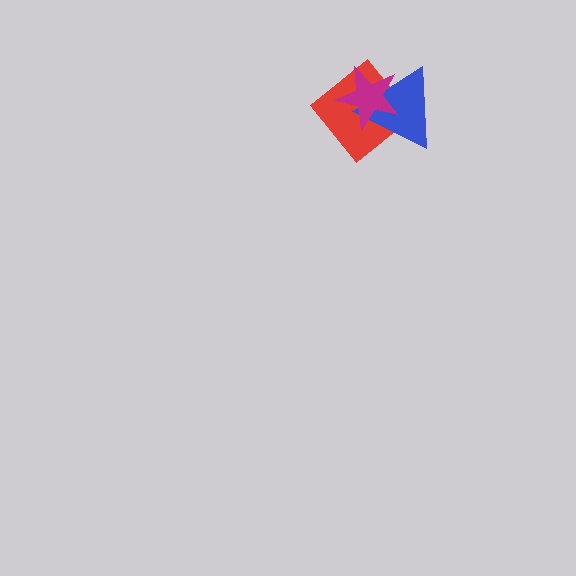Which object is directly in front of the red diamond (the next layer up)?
The blue triangle is directly in front of the red diamond.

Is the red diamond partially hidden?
Yes, it is partially covered by another shape.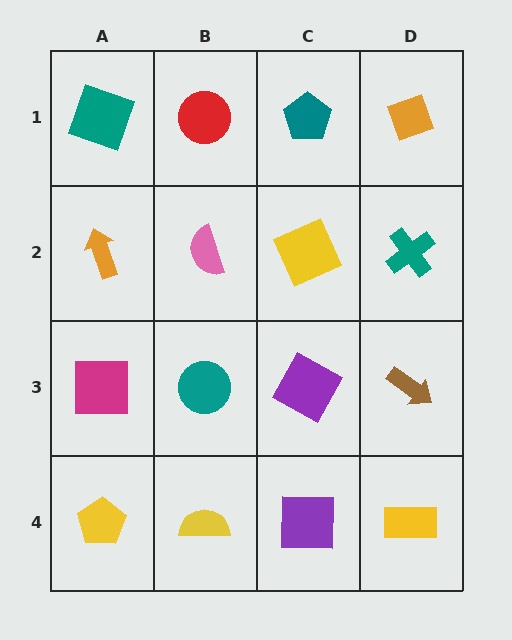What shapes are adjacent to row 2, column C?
A teal pentagon (row 1, column C), a purple square (row 3, column C), a pink semicircle (row 2, column B), a teal cross (row 2, column D).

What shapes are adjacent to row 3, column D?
A teal cross (row 2, column D), a yellow rectangle (row 4, column D), a purple square (row 3, column C).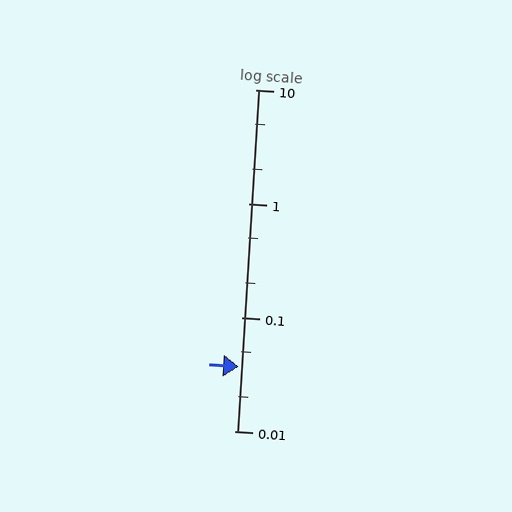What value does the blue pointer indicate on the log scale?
The pointer indicates approximately 0.037.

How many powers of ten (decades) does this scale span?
The scale spans 3 decades, from 0.01 to 10.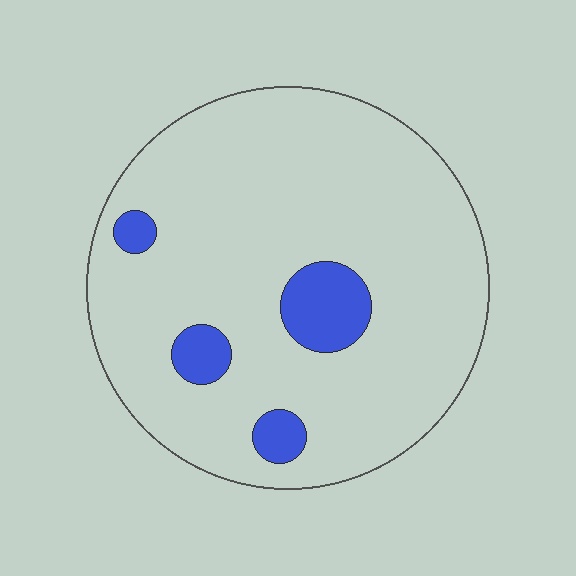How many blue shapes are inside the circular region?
4.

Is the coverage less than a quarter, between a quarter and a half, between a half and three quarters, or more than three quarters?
Less than a quarter.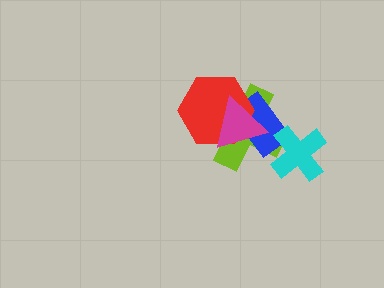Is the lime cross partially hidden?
Yes, it is partially covered by another shape.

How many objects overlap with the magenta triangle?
3 objects overlap with the magenta triangle.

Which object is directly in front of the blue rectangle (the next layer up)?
The red hexagon is directly in front of the blue rectangle.